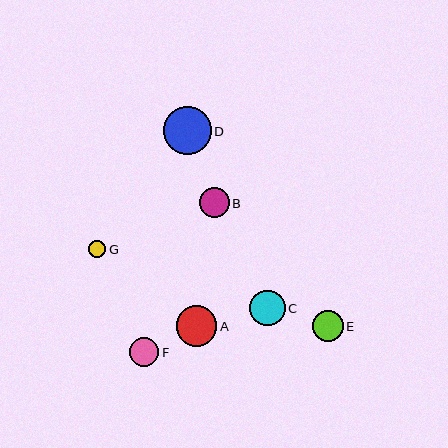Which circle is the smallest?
Circle G is the smallest with a size of approximately 17 pixels.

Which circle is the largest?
Circle D is the largest with a size of approximately 47 pixels.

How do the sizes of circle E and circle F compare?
Circle E and circle F are approximately the same size.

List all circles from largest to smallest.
From largest to smallest: D, A, C, E, B, F, G.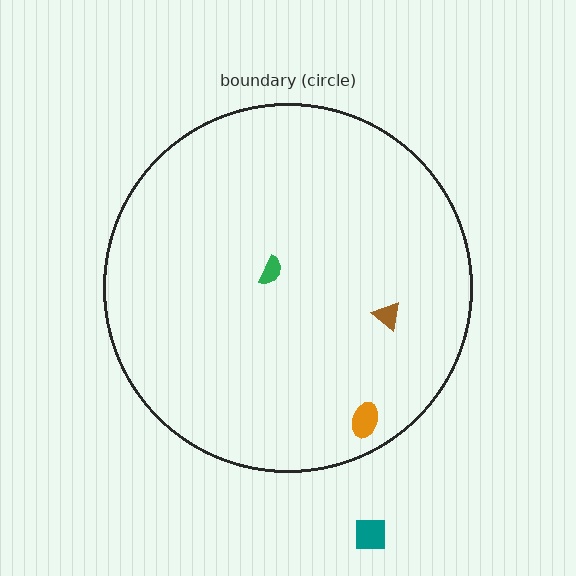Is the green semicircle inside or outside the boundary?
Inside.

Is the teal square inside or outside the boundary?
Outside.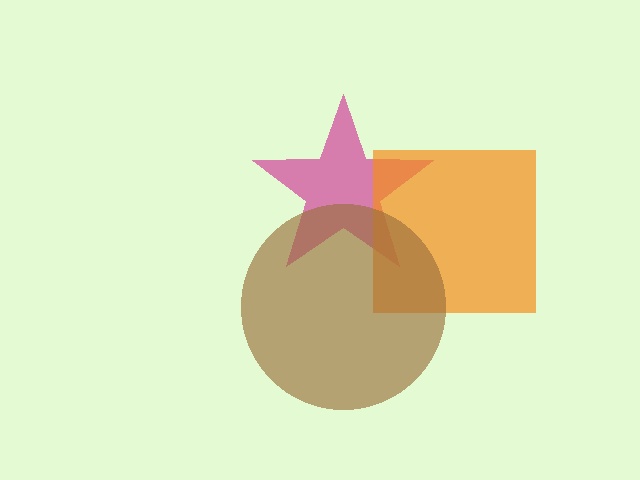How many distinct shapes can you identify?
There are 3 distinct shapes: a magenta star, an orange square, a brown circle.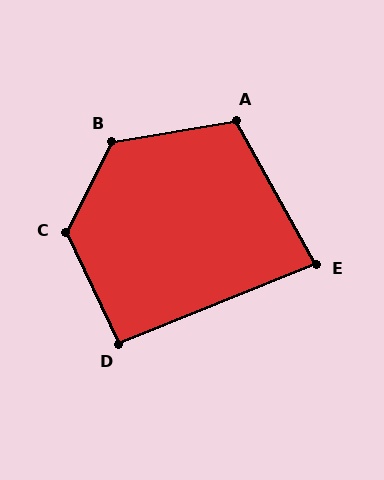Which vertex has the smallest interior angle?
E, at approximately 83 degrees.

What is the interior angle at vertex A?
Approximately 110 degrees (obtuse).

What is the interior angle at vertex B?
Approximately 126 degrees (obtuse).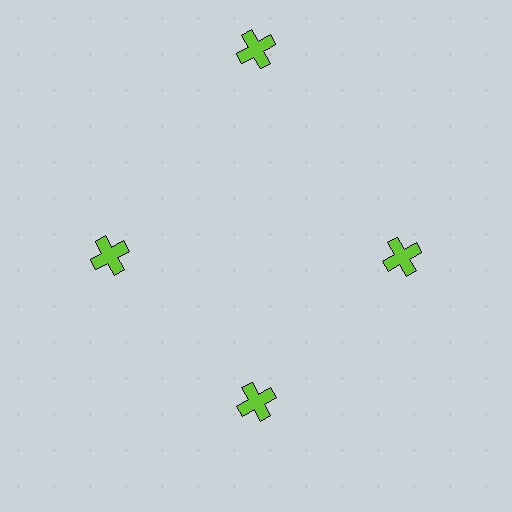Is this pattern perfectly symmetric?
No. The 4 lime crosses are arranged in a ring, but one element near the 12 o'clock position is pushed outward from the center, breaking the 4-fold rotational symmetry.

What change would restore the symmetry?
The symmetry would be restored by moving it inward, back onto the ring so that all 4 crosses sit at equal angles and equal distance from the center.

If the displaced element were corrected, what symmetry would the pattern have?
It would have 4-fold rotational symmetry — the pattern would map onto itself every 90 degrees.